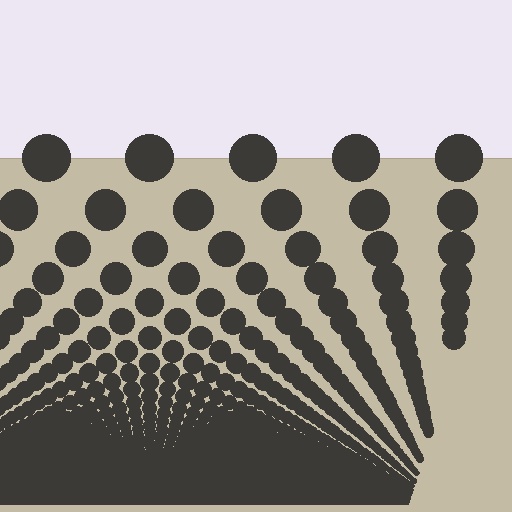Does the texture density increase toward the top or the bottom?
Density increases toward the bottom.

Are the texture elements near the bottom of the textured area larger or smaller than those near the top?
Smaller. The gradient is inverted — elements near the bottom are smaller and denser.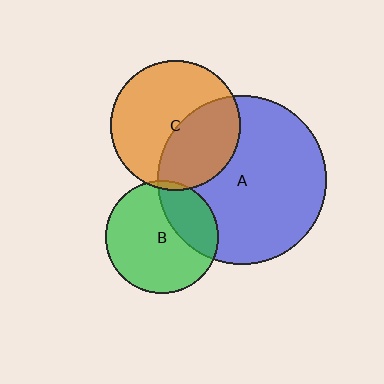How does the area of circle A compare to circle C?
Approximately 1.7 times.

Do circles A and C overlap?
Yes.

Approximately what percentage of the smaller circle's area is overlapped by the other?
Approximately 40%.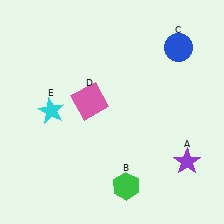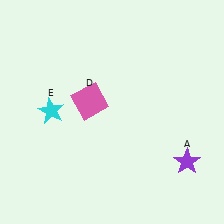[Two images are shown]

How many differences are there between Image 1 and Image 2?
There are 2 differences between the two images.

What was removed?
The green hexagon (B), the blue circle (C) were removed in Image 2.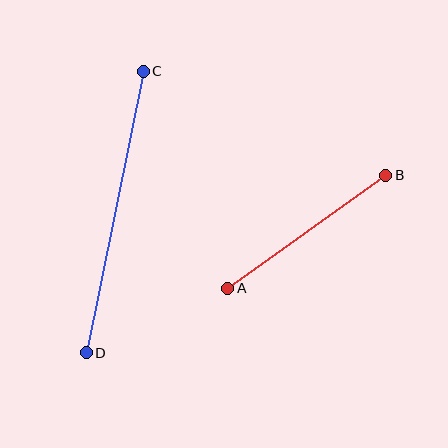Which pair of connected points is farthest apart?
Points C and D are farthest apart.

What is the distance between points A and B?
The distance is approximately 194 pixels.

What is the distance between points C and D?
The distance is approximately 287 pixels.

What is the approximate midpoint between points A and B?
The midpoint is at approximately (307, 232) pixels.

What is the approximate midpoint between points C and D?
The midpoint is at approximately (115, 212) pixels.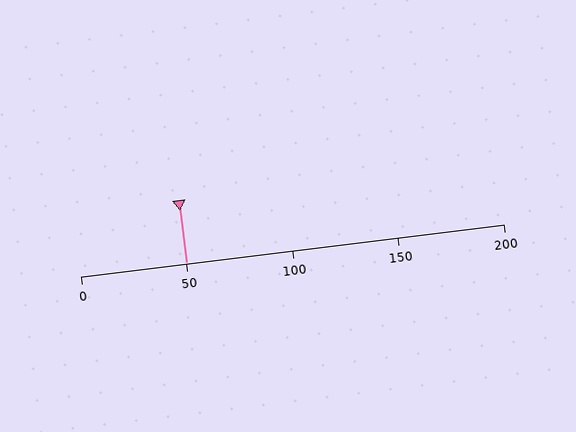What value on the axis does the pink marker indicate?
The marker indicates approximately 50.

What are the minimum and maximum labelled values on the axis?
The axis runs from 0 to 200.